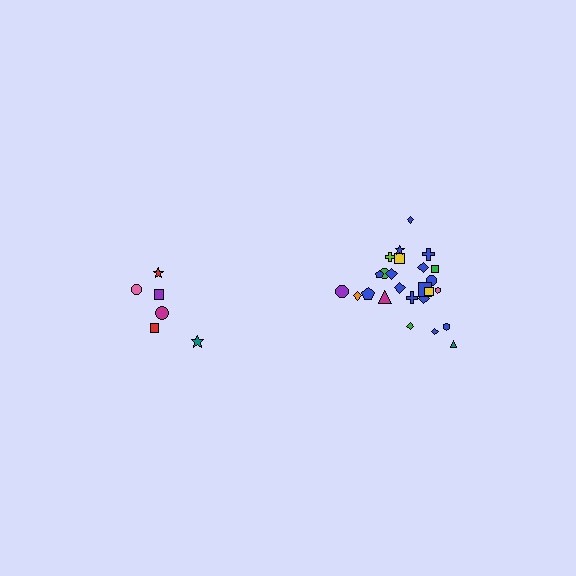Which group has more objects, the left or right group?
The right group.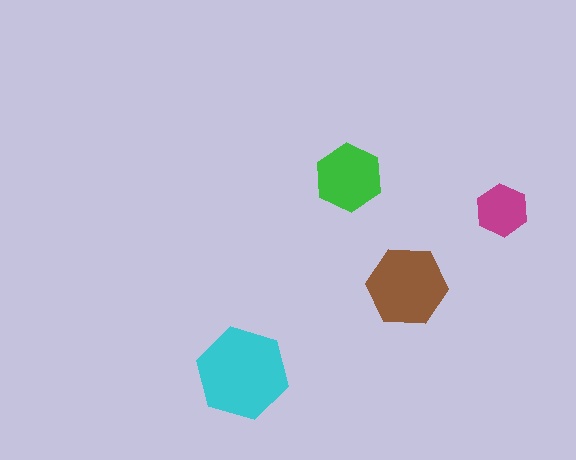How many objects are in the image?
There are 4 objects in the image.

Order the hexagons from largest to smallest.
the cyan one, the brown one, the green one, the magenta one.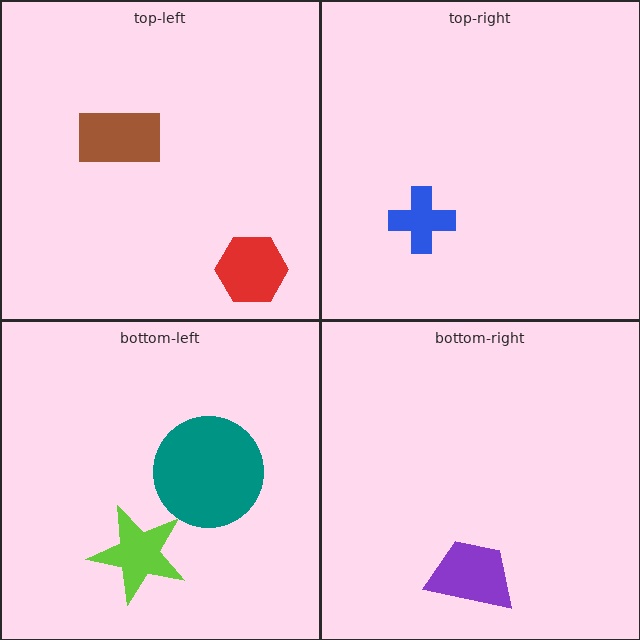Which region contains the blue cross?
The top-right region.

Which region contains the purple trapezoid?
The bottom-right region.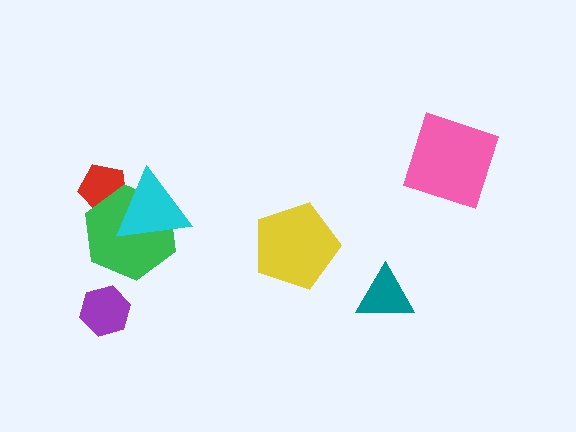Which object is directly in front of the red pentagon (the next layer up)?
The green hexagon is directly in front of the red pentagon.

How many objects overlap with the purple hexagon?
0 objects overlap with the purple hexagon.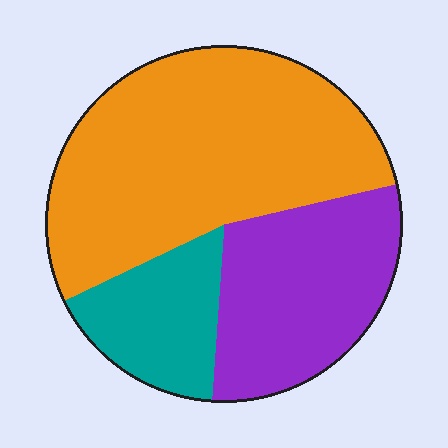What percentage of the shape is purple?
Purple covers 30% of the shape.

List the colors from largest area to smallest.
From largest to smallest: orange, purple, teal.